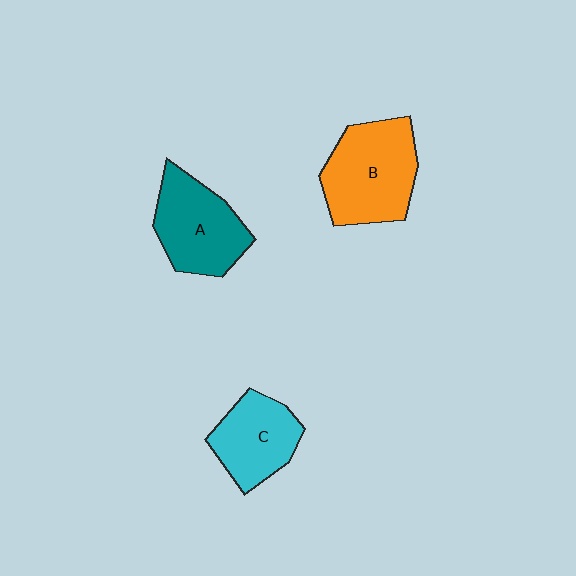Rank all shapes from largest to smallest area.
From largest to smallest: B (orange), A (teal), C (cyan).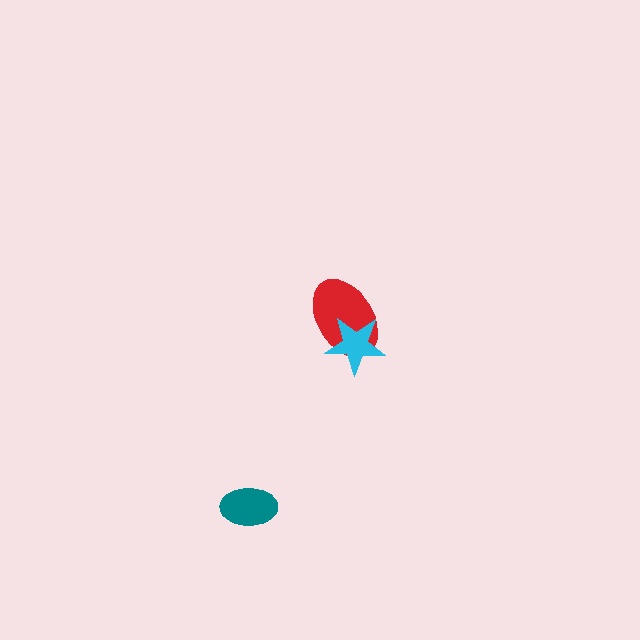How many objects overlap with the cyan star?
1 object overlaps with the cyan star.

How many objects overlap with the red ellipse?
1 object overlaps with the red ellipse.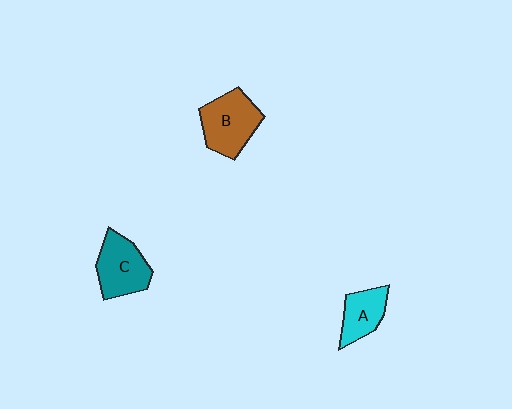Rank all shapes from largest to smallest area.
From largest to smallest: B (brown), C (teal), A (cyan).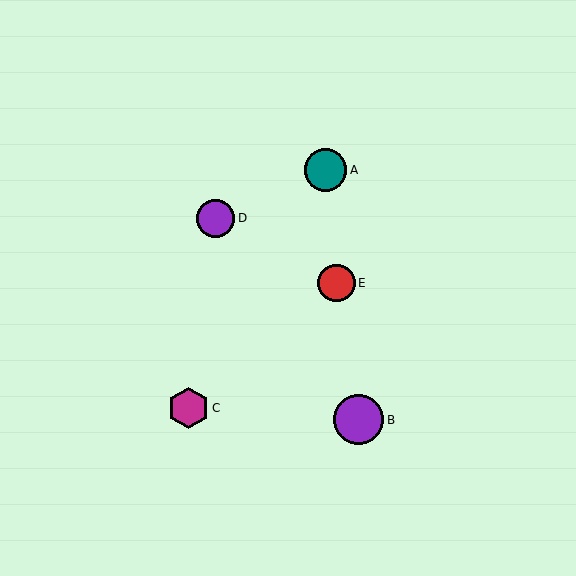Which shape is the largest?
The purple circle (labeled B) is the largest.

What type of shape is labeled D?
Shape D is a purple circle.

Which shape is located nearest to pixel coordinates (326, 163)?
The teal circle (labeled A) at (326, 170) is nearest to that location.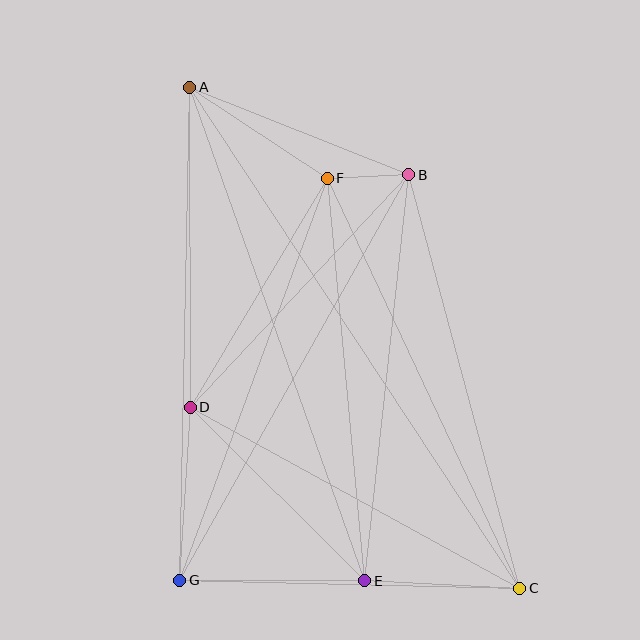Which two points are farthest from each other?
Points A and C are farthest from each other.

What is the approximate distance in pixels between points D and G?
The distance between D and G is approximately 173 pixels.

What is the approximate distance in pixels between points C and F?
The distance between C and F is approximately 453 pixels.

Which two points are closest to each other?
Points B and F are closest to each other.